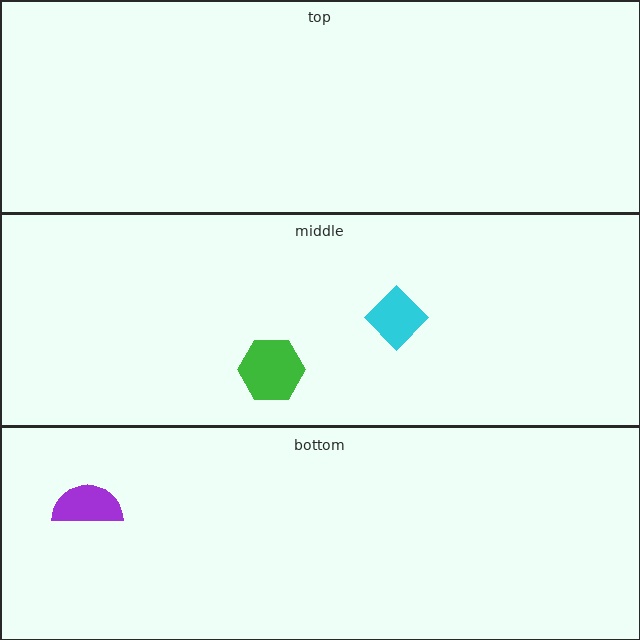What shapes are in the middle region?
The cyan diamond, the green hexagon.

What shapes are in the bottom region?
The purple semicircle.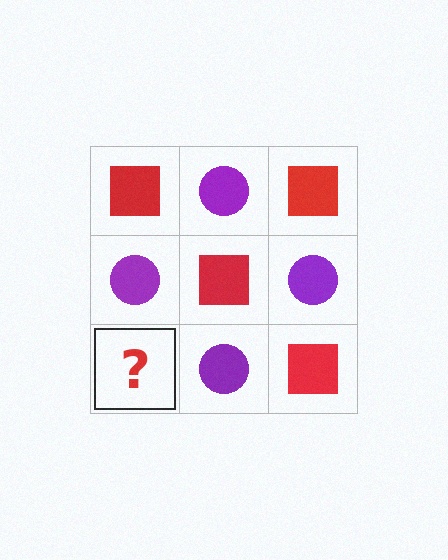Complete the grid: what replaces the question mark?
The question mark should be replaced with a red square.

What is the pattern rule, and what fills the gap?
The rule is that it alternates red square and purple circle in a checkerboard pattern. The gap should be filled with a red square.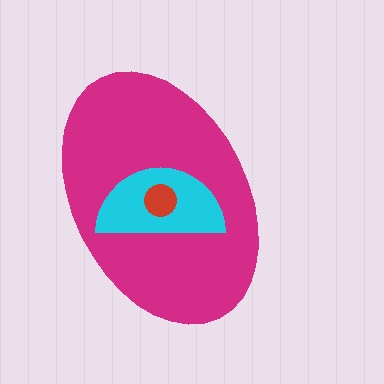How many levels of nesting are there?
3.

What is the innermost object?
The red circle.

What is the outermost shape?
The magenta ellipse.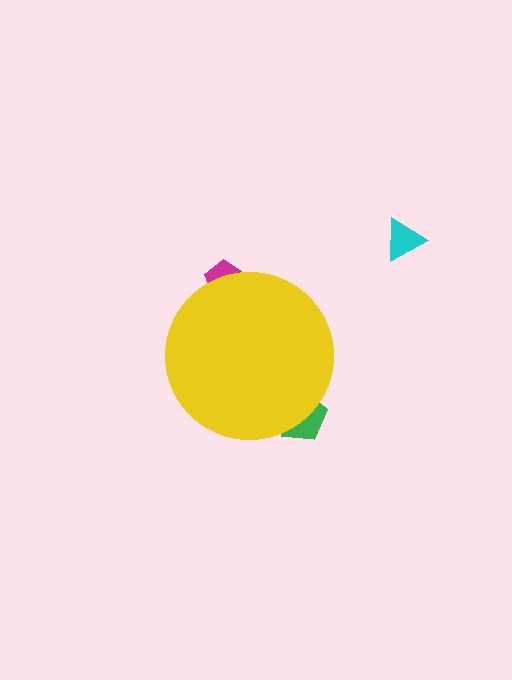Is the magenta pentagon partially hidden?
Yes, the magenta pentagon is partially hidden behind the yellow circle.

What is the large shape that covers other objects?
A yellow circle.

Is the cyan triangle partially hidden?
No, the cyan triangle is fully visible.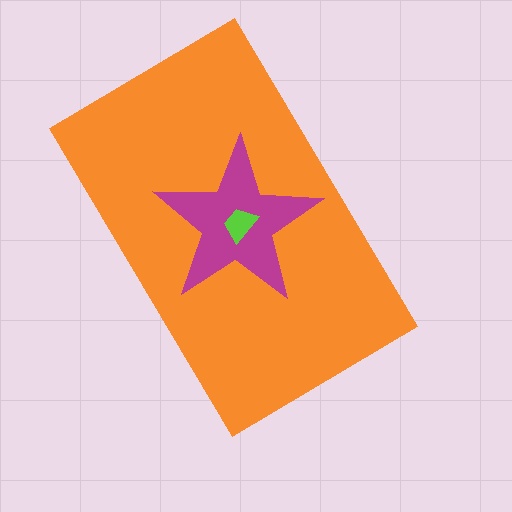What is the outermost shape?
The orange rectangle.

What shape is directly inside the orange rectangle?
The magenta star.